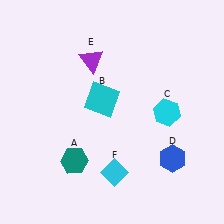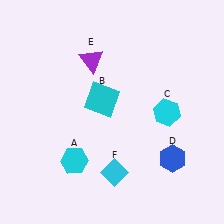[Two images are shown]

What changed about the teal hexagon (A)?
In Image 1, A is teal. In Image 2, it changed to cyan.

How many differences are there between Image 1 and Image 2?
There is 1 difference between the two images.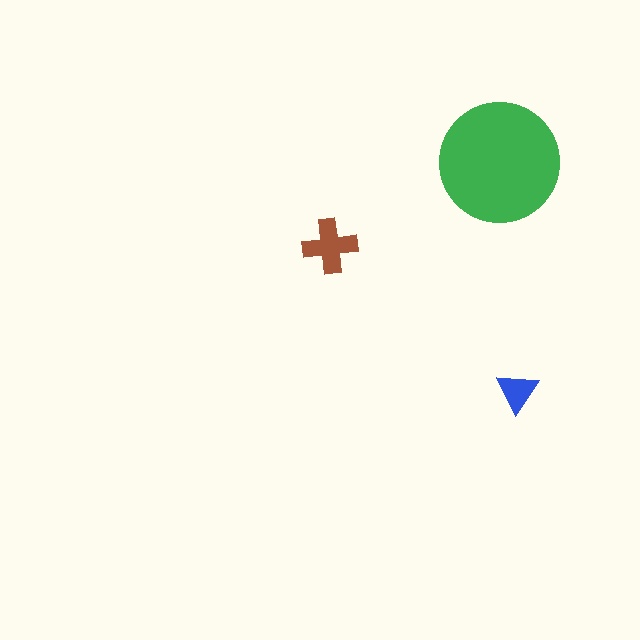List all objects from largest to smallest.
The green circle, the brown cross, the blue triangle.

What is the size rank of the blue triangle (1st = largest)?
3rd.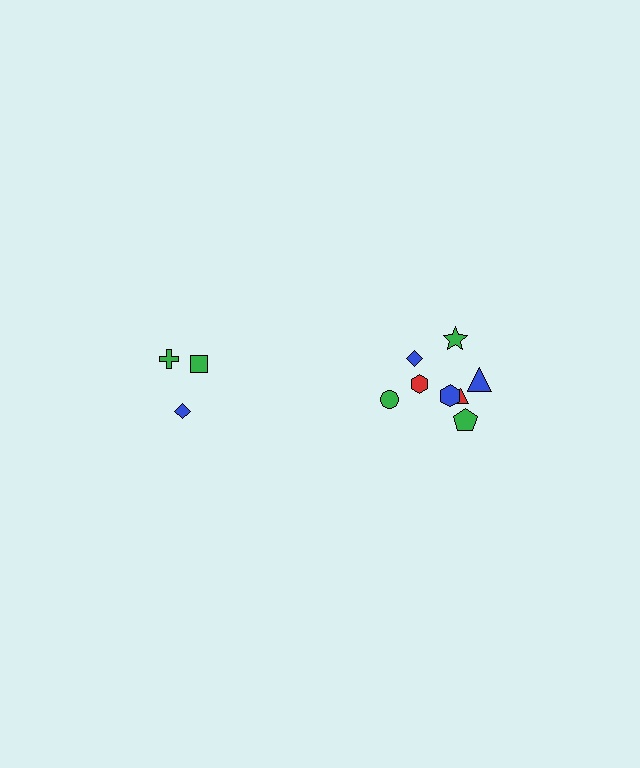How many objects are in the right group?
There are 8 objects.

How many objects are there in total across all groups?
There are 11 objects.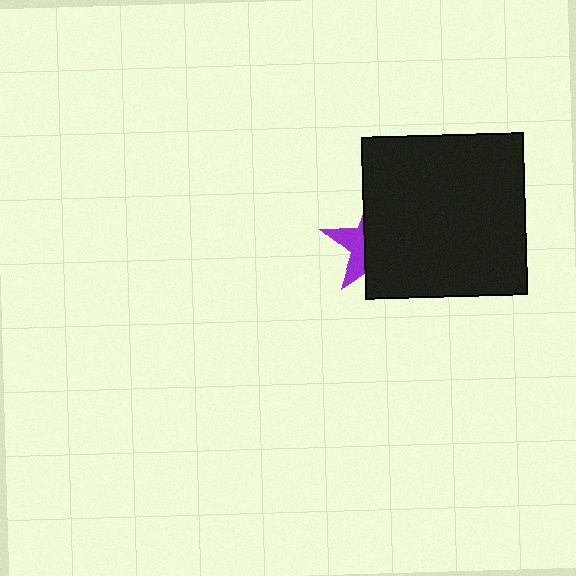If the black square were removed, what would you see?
You would see the complete purple star.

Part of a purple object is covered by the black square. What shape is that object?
It is a star.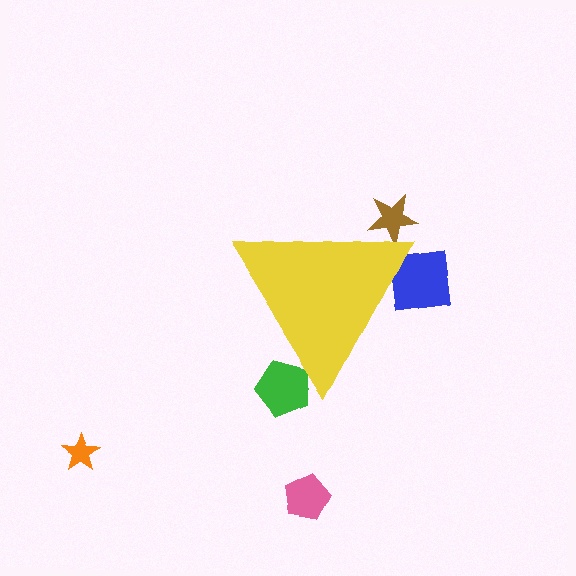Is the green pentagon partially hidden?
Yes, the green pentagon is partially hidden behind the yellow triangle.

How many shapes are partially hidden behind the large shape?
3 shapes are partially hidden.